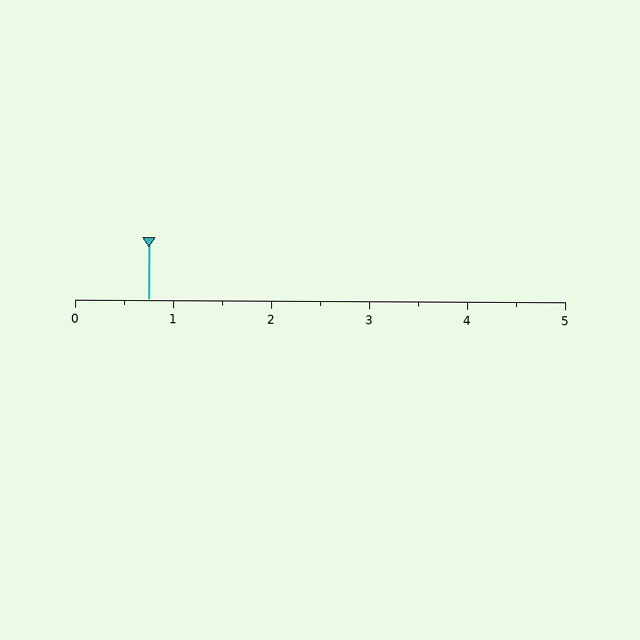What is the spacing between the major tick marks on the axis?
The major ticks are spaced 1 apart.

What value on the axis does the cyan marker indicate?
The marker indicates approximately 0.8.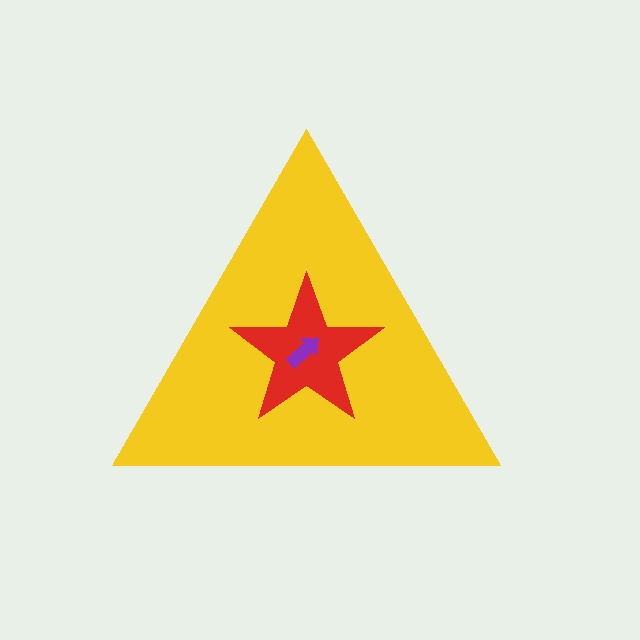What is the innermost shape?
The purple arrow.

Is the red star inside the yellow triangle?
Yes.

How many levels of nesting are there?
3.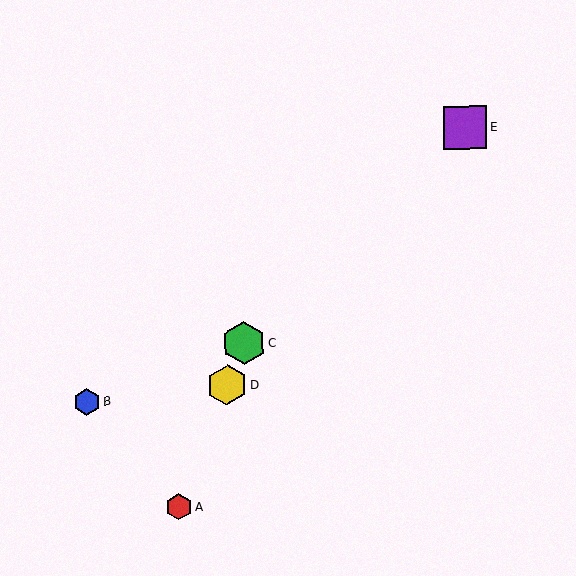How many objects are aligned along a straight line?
3 objects (A, C, D) are aligned along a straight line.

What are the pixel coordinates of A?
Object A is at (179, 507).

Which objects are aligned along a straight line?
Objects A, C, D are aligned along a straight line.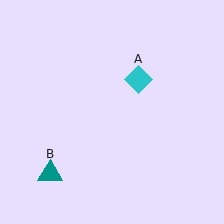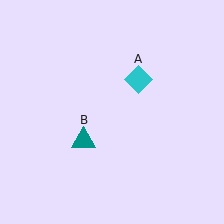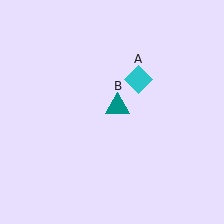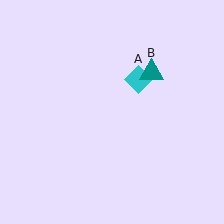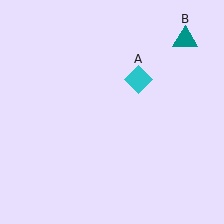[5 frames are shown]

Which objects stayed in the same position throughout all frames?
Cyan diamond (object A) remained stationary.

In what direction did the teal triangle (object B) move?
The teal triangle (object B) moved up and to the right.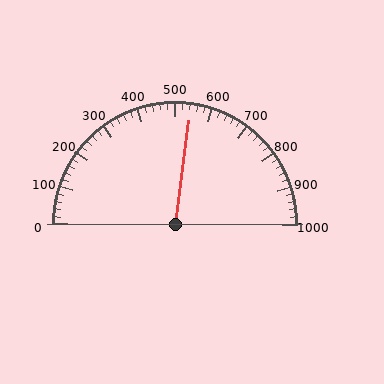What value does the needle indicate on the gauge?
The needle indicates approximately 540.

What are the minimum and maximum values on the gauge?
The gauge ranges from 0 to 1000.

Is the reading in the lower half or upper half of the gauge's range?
The reading is in the upper half of the range (0 to 1000).